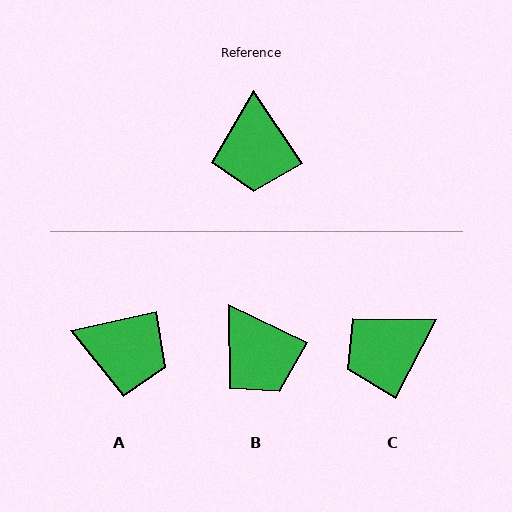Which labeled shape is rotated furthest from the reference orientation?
A, about 69 degrees away.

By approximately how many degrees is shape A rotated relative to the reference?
Approximately 69 degrees counter-clockwise.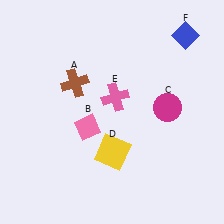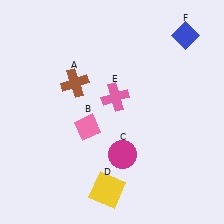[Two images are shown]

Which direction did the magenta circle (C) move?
The magenta circle (C) moved down.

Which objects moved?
The objects that moved are: the magenta circle (C), the yellow square (D).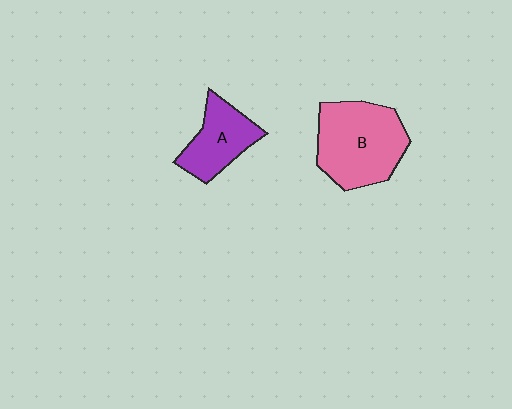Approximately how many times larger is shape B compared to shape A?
Approximately 1.6 times.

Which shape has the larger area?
Shape B (pink).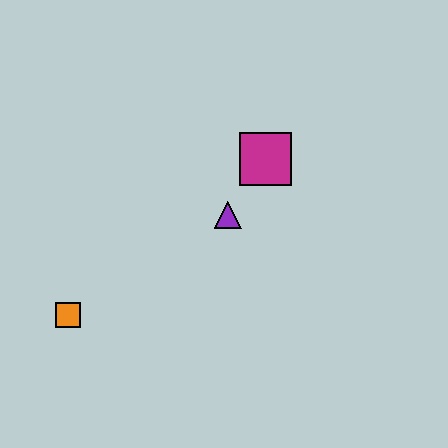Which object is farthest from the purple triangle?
The orange square is farthest from the purple triangle.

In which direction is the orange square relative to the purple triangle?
The orange square is to the left of the purple triangle.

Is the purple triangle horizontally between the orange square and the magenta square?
Yes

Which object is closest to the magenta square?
The purple triangle is closest to the magenta square.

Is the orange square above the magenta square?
No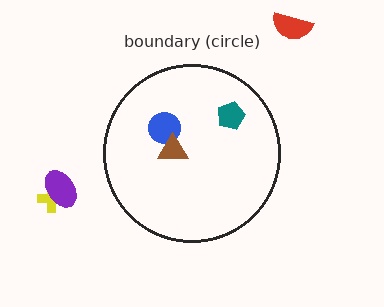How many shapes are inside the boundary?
3 inside, 3 outside.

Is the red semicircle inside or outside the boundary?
Outside.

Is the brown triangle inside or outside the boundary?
Inside.